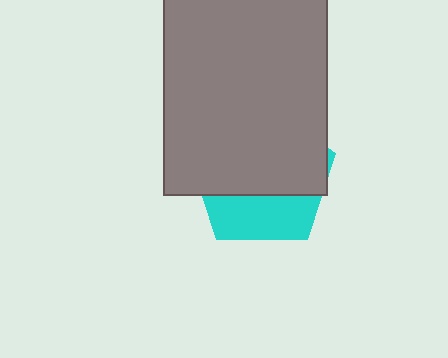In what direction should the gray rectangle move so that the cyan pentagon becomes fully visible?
The gray rectangle should move up. That is the shortest direction to clear the overlap and leave the cyan pentagon fully visible.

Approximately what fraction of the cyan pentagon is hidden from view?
Roughly 66% of the cyan pentagon is hidden behind the gray rectangle.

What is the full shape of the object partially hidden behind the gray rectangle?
The partially hidden object is a cyan pentagon.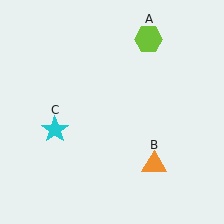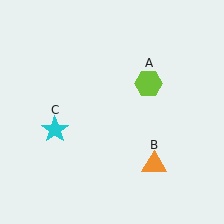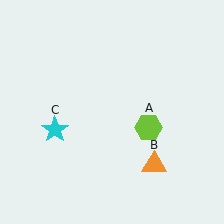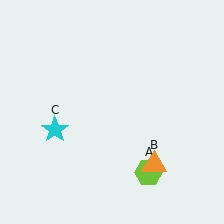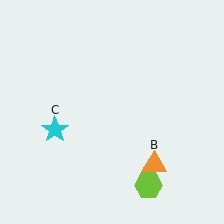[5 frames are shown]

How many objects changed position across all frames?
1 object changed position: lime hexagon (object A).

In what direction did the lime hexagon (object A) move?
The lime hexagon (object A) moved down.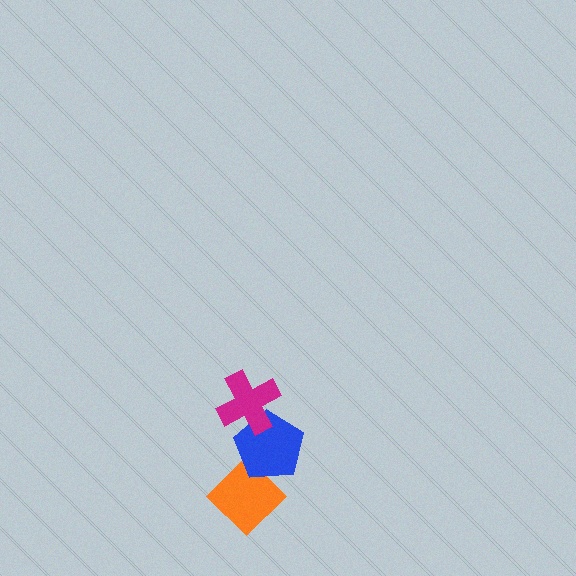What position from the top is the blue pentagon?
The blue pentagon is 2nd from the top.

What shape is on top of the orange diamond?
The blue pentagon is on top of the orange diamond.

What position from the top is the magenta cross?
The magenta cross is 1st from the top.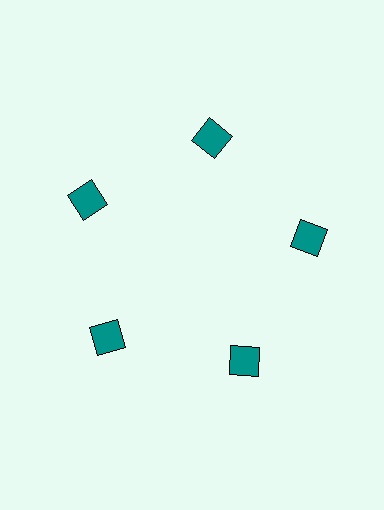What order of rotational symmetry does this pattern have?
This pattern has 5-fold rotational symmetry.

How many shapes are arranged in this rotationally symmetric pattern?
There are 5 shapes, arranged in 5 groups of 1.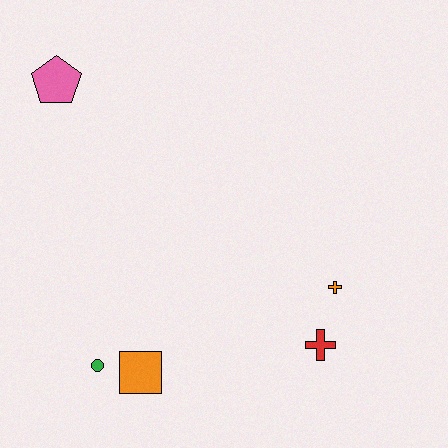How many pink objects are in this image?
There is 1 pink object.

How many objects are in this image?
There are 5 objects.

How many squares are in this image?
There is 1 square.